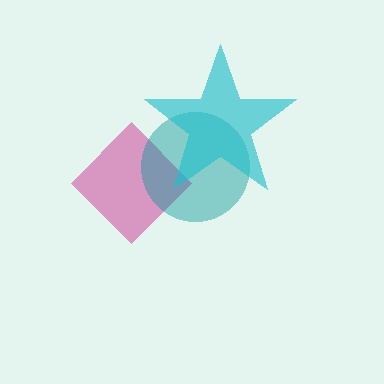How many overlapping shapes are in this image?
There are 3 overlapping shapes in the image.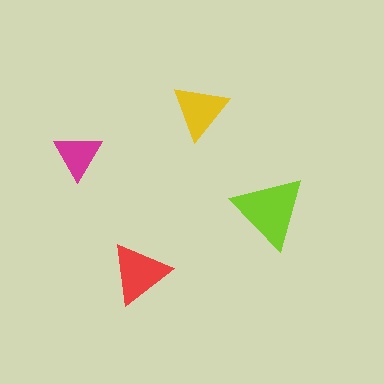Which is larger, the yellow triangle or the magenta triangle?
The yellow one.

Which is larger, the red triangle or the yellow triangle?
The red one.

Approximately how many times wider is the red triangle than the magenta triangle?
About 1.5 times wider.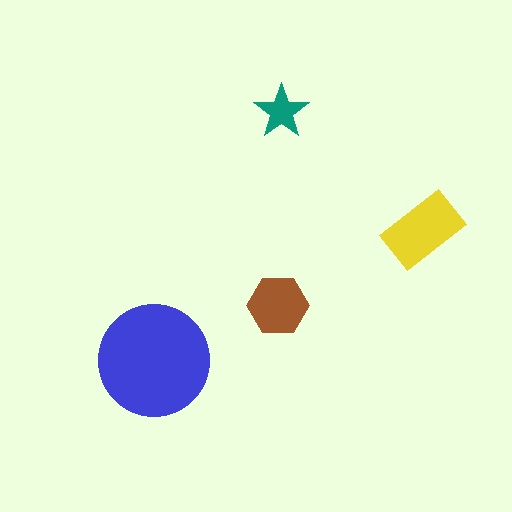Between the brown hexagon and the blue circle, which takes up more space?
The blue circle.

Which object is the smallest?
The teal star.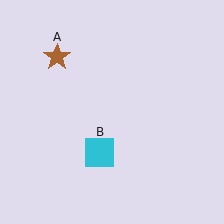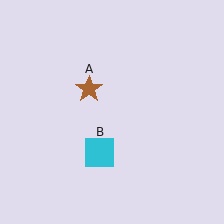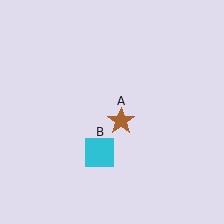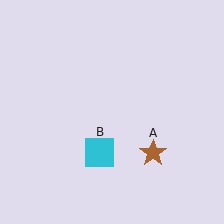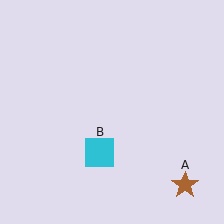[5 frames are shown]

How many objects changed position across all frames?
1 object changed position: brown star (object A).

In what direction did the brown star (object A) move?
The brown star (object A) moved down and to the right.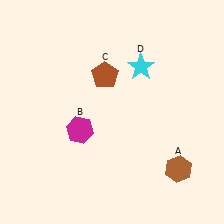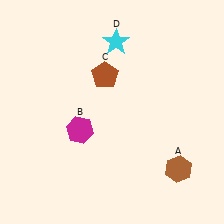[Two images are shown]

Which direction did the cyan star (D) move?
The cyan star (D) moved left.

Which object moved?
The cyan star (D) moved left.